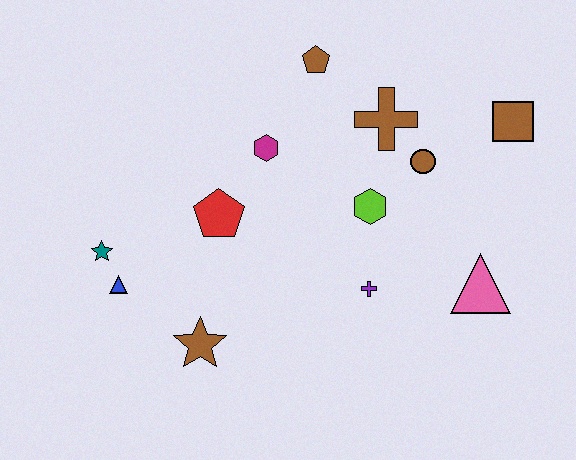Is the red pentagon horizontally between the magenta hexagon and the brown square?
No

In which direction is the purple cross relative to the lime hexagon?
The purple cross is below the lime hexagon.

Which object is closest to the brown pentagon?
The brown cross is closest to the brown pentagon.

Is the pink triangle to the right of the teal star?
Yes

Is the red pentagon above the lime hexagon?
No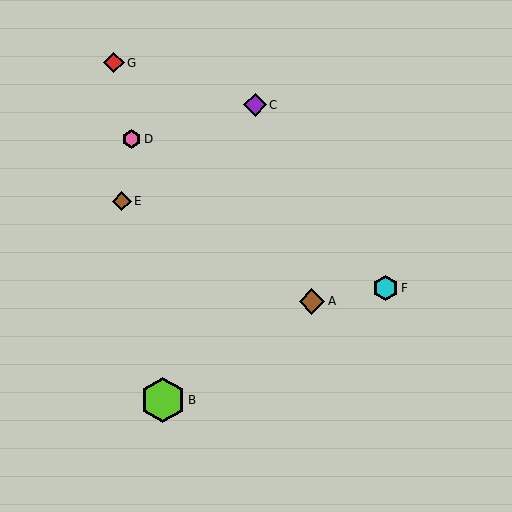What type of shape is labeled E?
Shape E is a brown diamond.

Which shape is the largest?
The lime hexagon (labeled B) is the largest.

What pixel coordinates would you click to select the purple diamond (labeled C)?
Click at (255, 105) to select the purple diamond C.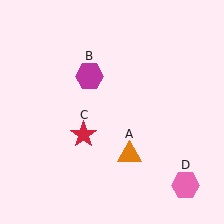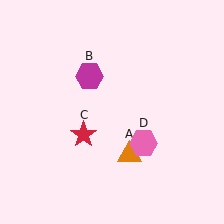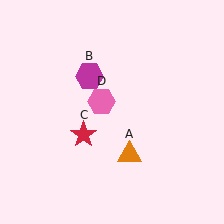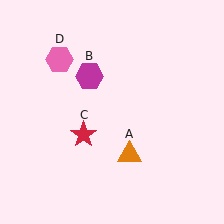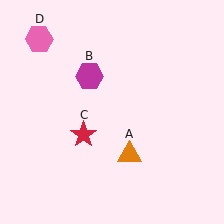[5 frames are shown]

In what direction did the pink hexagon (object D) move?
The pink hexagon (object D) moved up and to the left.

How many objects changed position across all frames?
1 object changed position: pink hexagon (object D).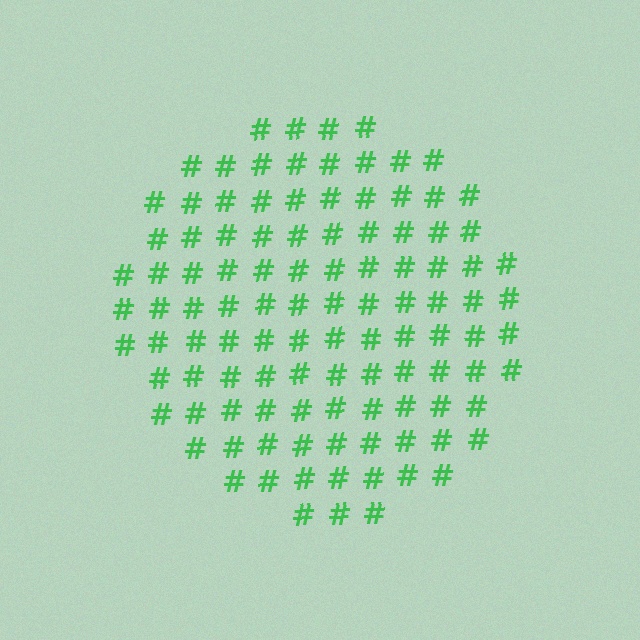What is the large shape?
The large shape is a circle.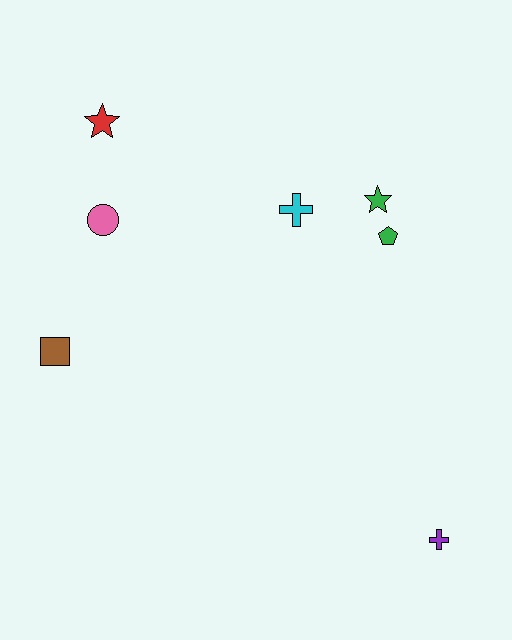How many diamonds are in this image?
There are no diamonds.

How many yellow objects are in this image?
There are no yellow objects.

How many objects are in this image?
There are 7 objects.